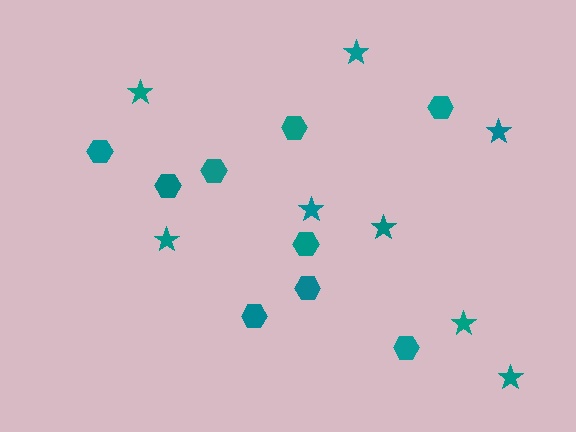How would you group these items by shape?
There are 2 groups: one group of hexagons (9) and one group of stars (8).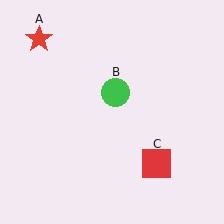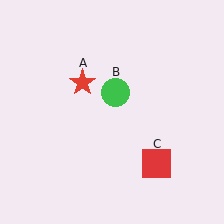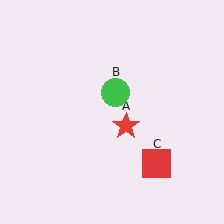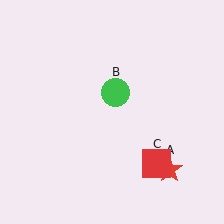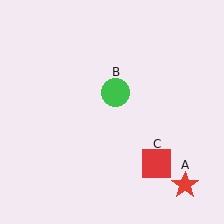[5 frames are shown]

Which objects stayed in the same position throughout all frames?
Green circle (object B) and red square (object C) remained stationary.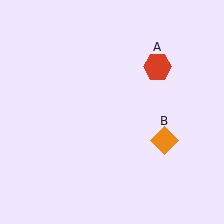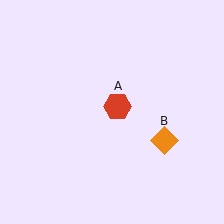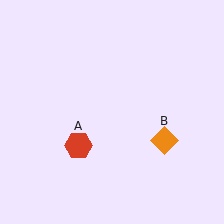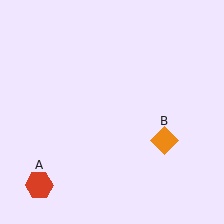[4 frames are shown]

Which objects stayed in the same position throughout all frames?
Orange diamond (object B) remained stationary.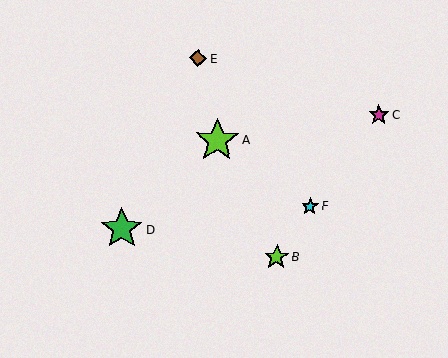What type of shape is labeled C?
Shape C is a magenta star.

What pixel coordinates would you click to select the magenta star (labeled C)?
Click at (379, 115) to select the magenta star C.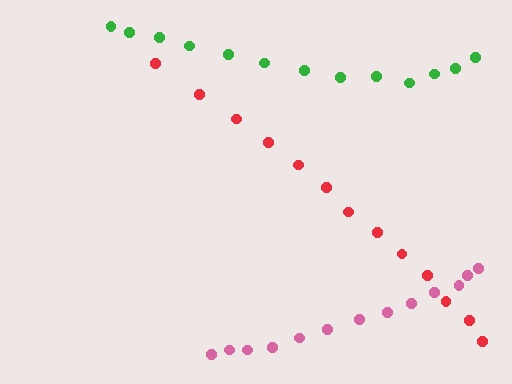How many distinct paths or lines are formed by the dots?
There are 3 distinct paths.